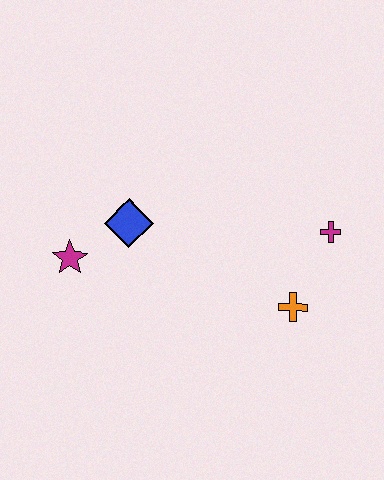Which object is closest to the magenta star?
The blue diamond is closest to the magenta star.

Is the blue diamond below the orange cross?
No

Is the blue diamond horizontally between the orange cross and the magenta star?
Yes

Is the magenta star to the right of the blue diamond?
No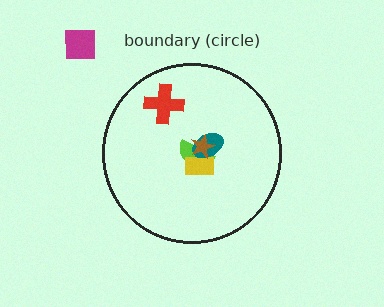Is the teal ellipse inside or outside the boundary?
Inside.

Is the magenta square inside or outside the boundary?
Outside.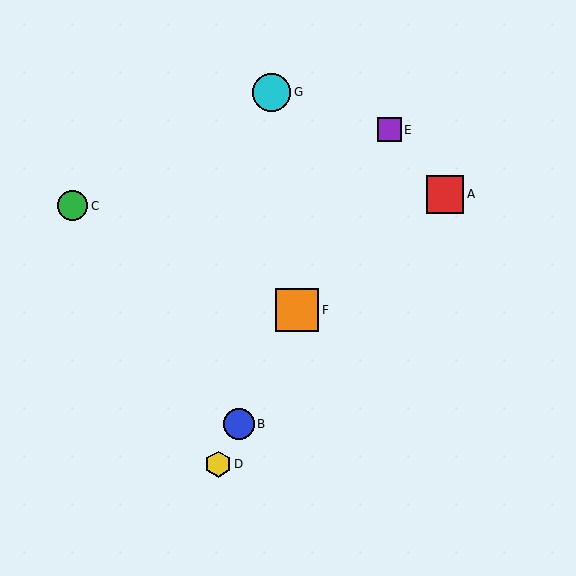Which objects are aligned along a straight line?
Objects B, D, E, F are aligned along a straight line.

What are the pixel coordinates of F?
Object F is at (297, 310).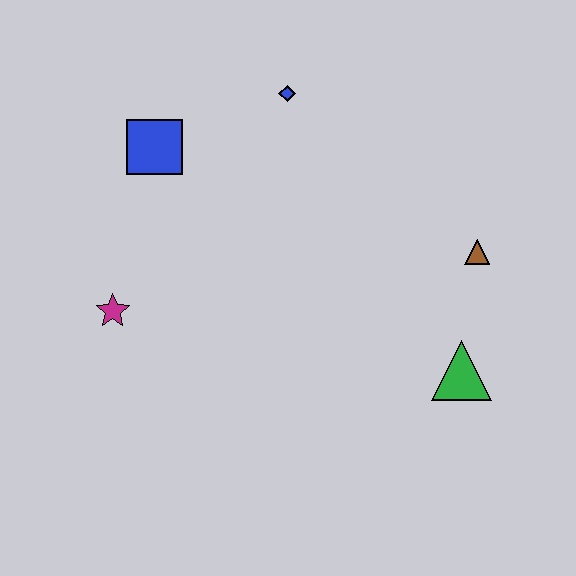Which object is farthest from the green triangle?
The blue square is farthest from the green triangle.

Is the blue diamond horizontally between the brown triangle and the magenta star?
Yes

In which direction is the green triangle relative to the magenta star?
The green triangle is to the right of the magenta star.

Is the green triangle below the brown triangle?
Yes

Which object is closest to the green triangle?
The brown triangle is closest to the green triangle.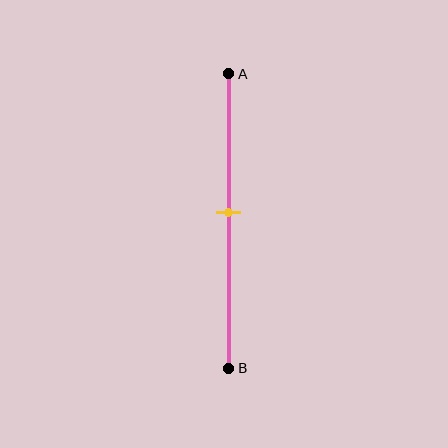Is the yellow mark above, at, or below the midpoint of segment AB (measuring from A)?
The yellow mark is approximately at the midpoint of segment AB.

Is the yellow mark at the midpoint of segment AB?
Yes, the mark is approximately at the midpoint.